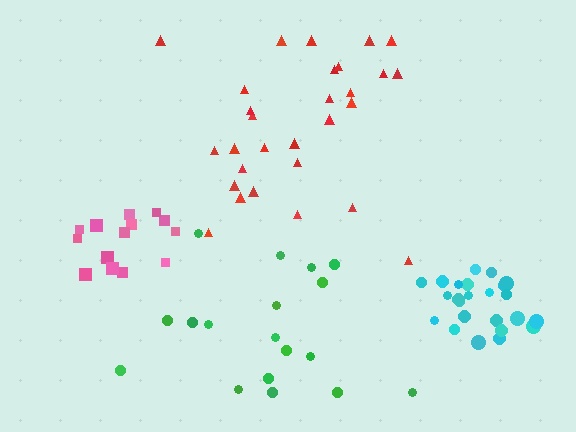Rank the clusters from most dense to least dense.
cyan, pink, red, green.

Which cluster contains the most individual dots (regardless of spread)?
Red (29).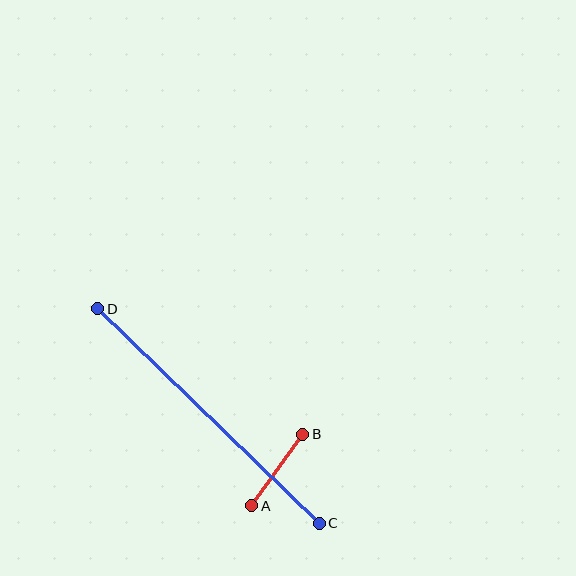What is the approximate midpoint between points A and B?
The midpoint is at approximately (277, 470) pixels.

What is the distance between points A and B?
The distance is approximately 88 pixels.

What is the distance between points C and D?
The distance is approximately 308 pixels.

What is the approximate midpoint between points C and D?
The midpoint is at approximately (209, 416) pixels.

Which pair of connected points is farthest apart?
Points C and D are farthest apart.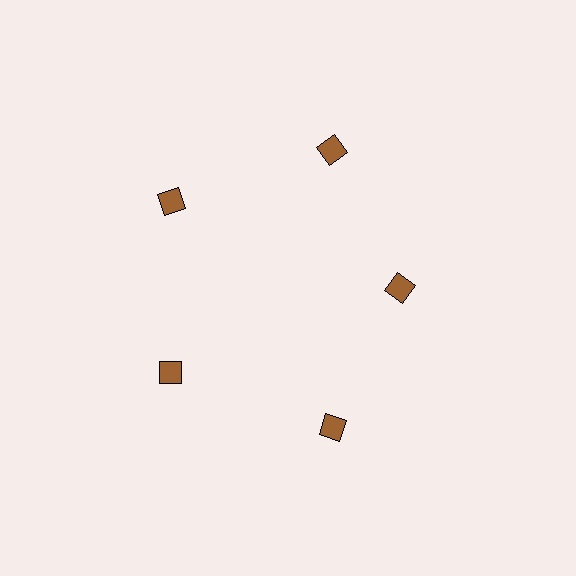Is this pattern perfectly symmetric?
No. The 5 brown squares are arranged in a ring, but one element near the 3 o'clock position is pulled inward toward the center, breaking the 5-fold rotational symmetry.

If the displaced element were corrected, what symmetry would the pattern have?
It would have 5-fold rotational symmetry — the pattern would map onto itself every 72 degrees.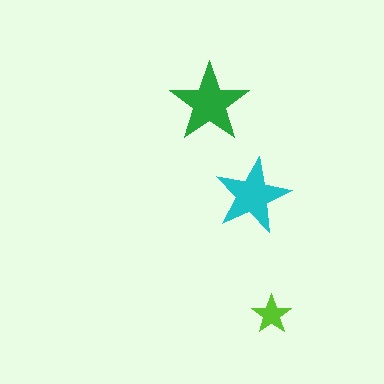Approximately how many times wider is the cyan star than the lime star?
About 2 times wider.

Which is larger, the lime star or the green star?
The green one.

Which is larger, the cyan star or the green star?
The green one.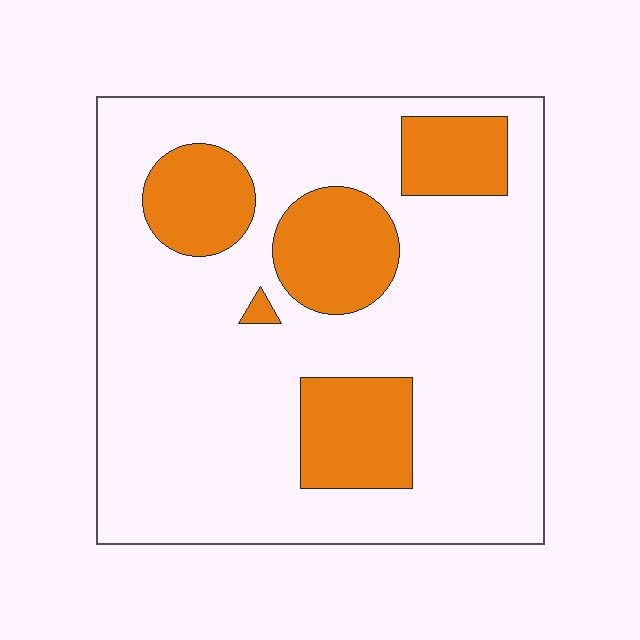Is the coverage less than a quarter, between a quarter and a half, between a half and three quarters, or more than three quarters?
Less than a quarter.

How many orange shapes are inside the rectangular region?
5.